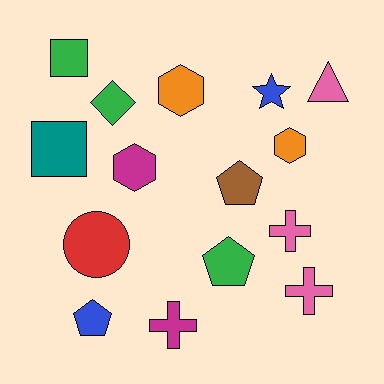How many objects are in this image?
There are 15 objects.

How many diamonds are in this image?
There is 1 diamond.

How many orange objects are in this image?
There are 2 orange objects.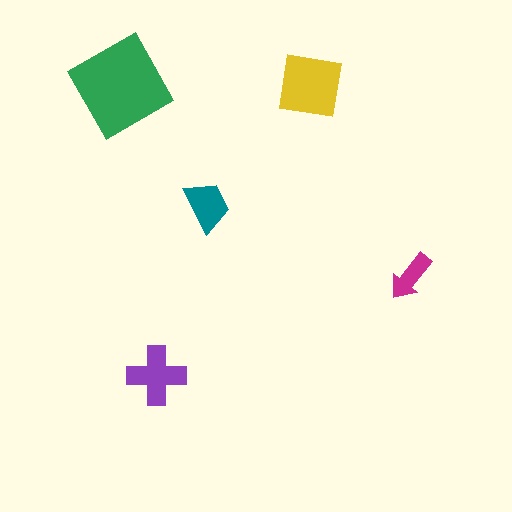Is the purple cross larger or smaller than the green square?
Smaller.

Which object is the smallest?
The magenta arrow.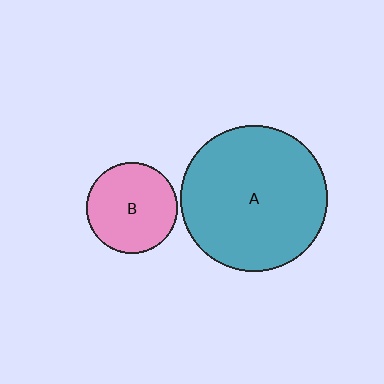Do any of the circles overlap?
No, none of the circles overlap.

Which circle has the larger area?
Circle A (teal).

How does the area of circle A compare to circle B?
Approximately 2.6 times.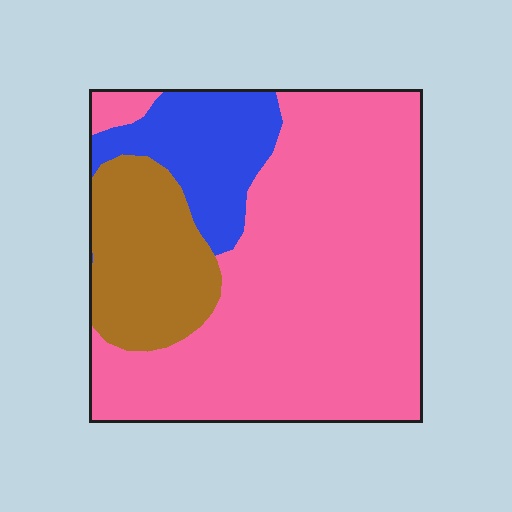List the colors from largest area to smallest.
From largest to smallest: pink, brown, blue.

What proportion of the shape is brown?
Brown takes up about one sixth (1/6) of the shape.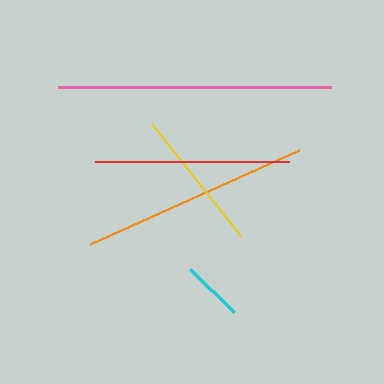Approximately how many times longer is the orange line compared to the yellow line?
The orange line is approximately 1.6 times the length of the yellow line.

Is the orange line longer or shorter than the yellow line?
The orange line is longer than the yellow line.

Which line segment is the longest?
The pink line is the longest at approximately 273 pixels.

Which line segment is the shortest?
The cyan line is the shortest at approximately 62 pixels.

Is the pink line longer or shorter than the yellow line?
The pink line is longer than the yellow line.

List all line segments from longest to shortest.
From longest to shortest: pink, orange, red, yellow, cyan.